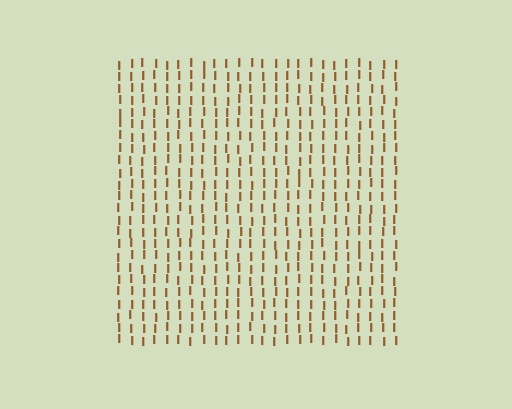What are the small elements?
The small elements are letter I's.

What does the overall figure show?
The overall figure shows a square.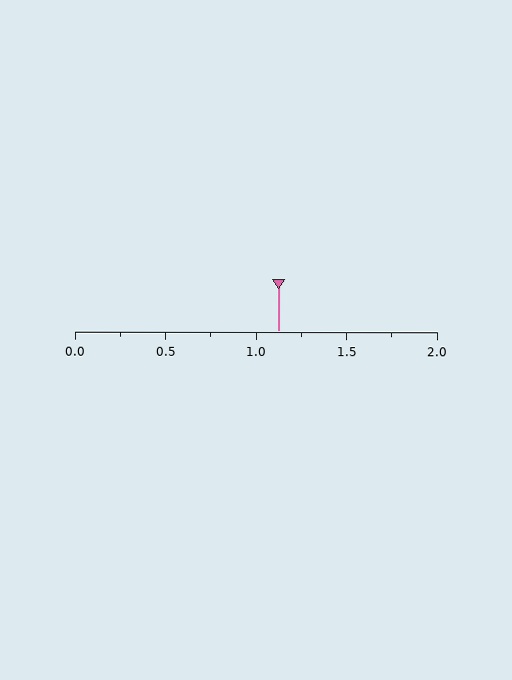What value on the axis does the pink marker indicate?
The marker indicates approximately 1.12.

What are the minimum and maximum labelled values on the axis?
The axis runs from 0.0 to 2.0.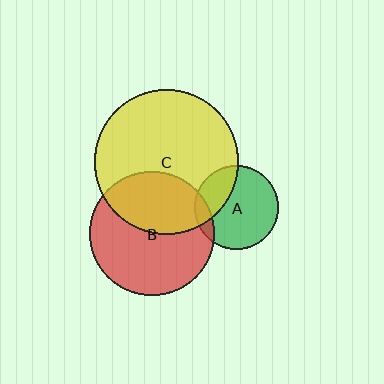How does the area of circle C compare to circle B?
Approximately 1.3 times.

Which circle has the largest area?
Circle C (yellow).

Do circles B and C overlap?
Yes.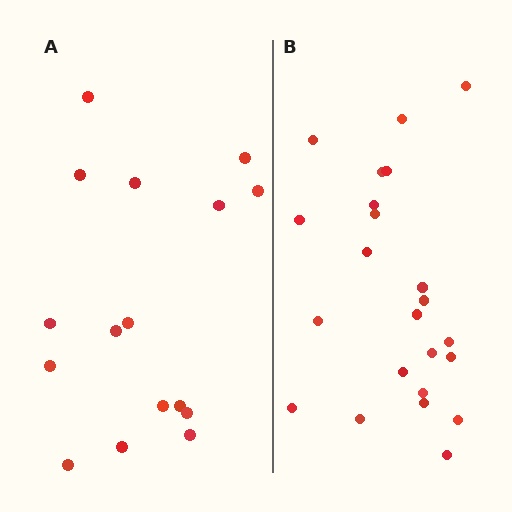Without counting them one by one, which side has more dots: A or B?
Region B (the right region) has more dots.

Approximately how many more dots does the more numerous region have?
Region B has roughly 8 or so more dots than region A.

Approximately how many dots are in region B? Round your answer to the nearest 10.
About 20 dots. (The exact count is 23, which rounds to 20.)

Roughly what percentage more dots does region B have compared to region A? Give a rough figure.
About 45% more.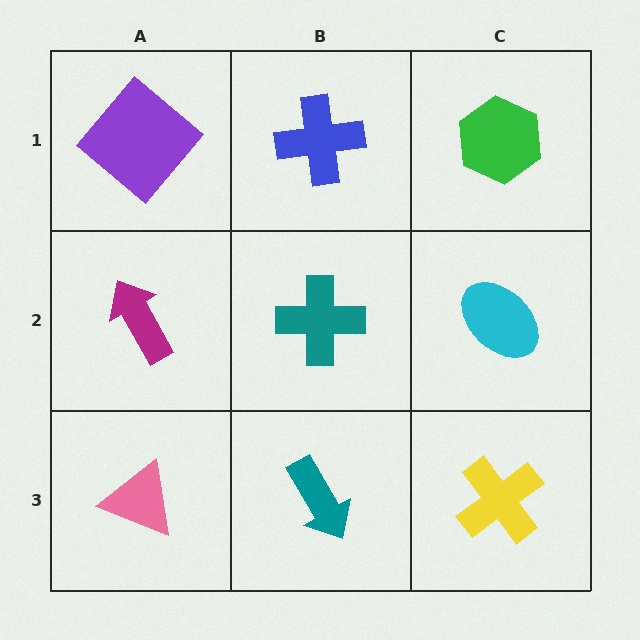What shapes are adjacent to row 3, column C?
A cyan ellipse (row 2, column C), a teal arrow (row 3, column B).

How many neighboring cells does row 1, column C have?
2.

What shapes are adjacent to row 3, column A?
A magenta arrow (row 2, column A), a teal arrow (row 3, column B).